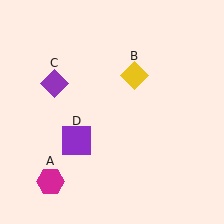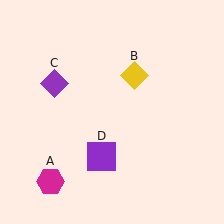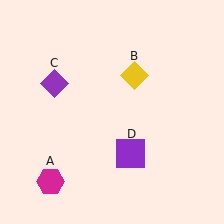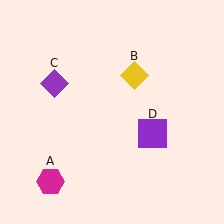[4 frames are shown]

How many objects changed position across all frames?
1 object changed position: purple square (object D).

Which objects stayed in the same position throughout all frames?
Magenta hexagon (object A) and yellow diamond (object B) and purple diamond (object C) remained stationary.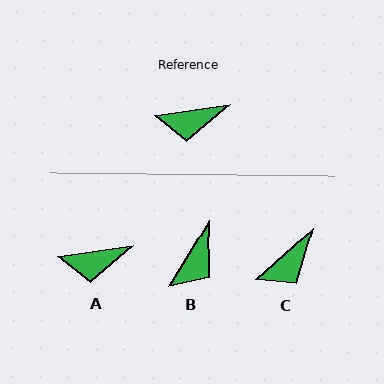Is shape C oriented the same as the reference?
No, it is off by about 33 degrees.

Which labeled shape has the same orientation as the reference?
A.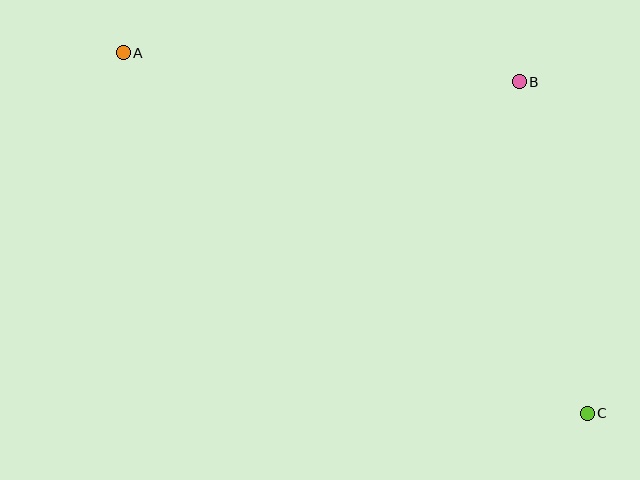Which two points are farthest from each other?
Points A and C are farthest from each other.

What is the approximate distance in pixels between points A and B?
The distance between A and B is approximately 397 pixels.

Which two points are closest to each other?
Points B and C are closest to each other.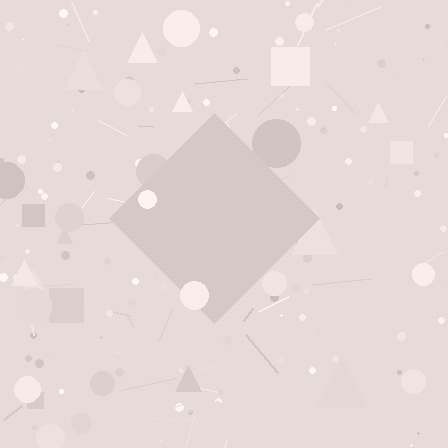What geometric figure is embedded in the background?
A diamond is embedded in the background.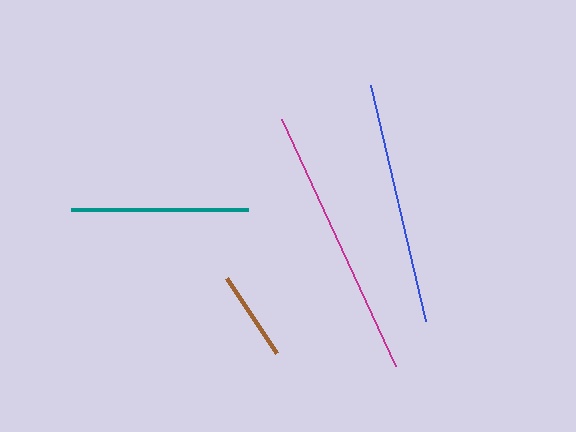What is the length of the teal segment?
The teal segment is approximately 176 pixels long.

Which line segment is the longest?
The magenta line is the longest at approximately 272 pixels.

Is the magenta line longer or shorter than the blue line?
The magenta line is longer than the blue line.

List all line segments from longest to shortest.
From longest to shortest: magenta, blue, teal, brown.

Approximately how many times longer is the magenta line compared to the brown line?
The magenta line is approximately 3.0 times the length of the brown line.